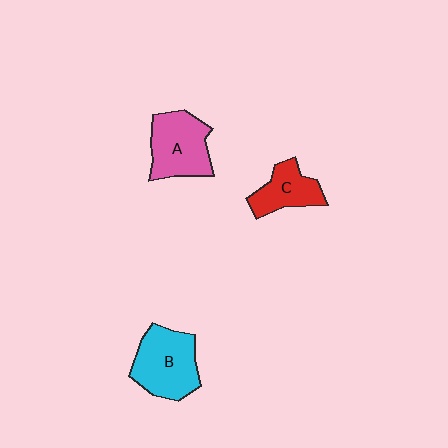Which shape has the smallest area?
Shape C (red).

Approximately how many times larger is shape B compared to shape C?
Approximately 1.5 times.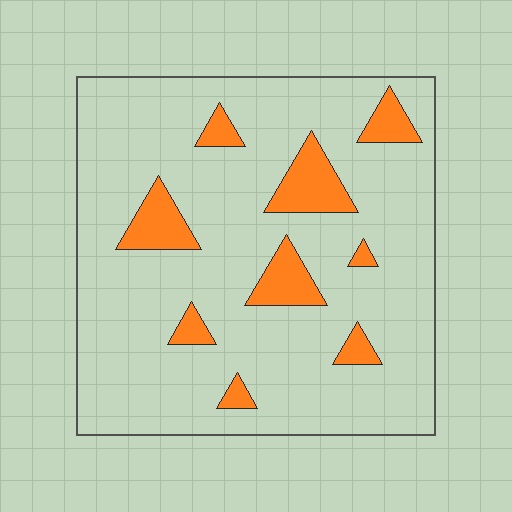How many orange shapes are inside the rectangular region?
9.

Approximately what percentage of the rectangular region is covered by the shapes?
Approximately 15%.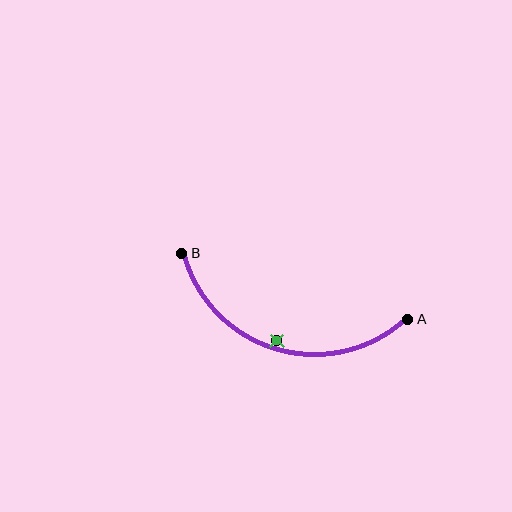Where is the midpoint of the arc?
The arc midpoint is the point on the curve farthest from the straight line joining A and B. It sits below that line.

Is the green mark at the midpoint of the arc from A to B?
No — the green mark does not lie on the arc at all. It sits slightly inside the curve.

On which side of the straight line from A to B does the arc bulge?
The arc bulges below the straight line connecting A and B.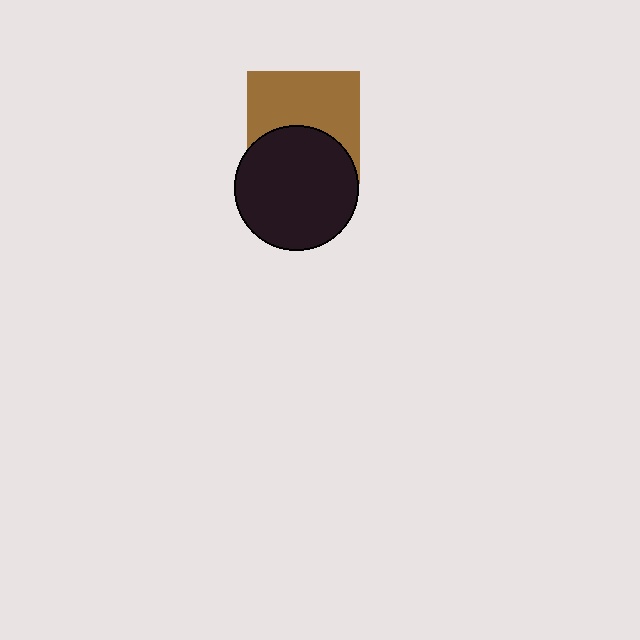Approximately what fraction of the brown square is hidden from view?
Roughly 42% of the brown square is hidden behind the black circle.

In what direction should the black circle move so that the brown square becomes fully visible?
The black circle should move down. That is the shortest direction to clear the overlap and leave the brown square fully visible.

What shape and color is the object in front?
The object in front is a black circle.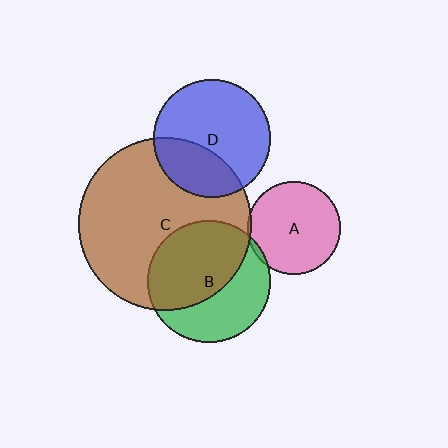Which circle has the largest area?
Circle C (brown).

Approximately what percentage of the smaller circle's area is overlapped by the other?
Approximately 55%.